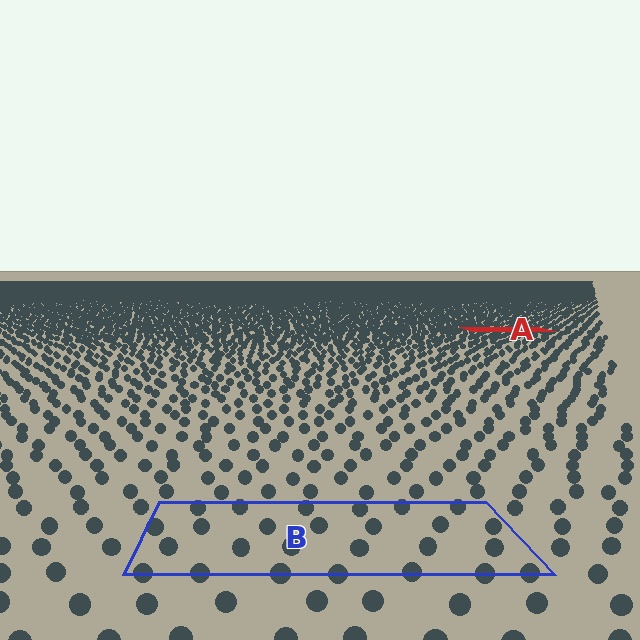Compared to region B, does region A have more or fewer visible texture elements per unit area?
Region A has more texture elements per unit area — they are packed more densely because it is farther away.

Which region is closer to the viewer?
Region B is closer. The texture elements there are larger and more spread out.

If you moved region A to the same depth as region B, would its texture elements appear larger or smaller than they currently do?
They would appear larger. At a closer depth, the same texture elements are projected at a bigger on-screen size.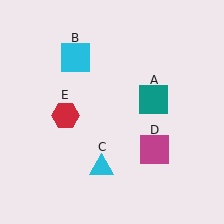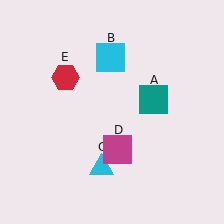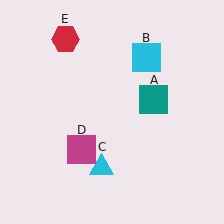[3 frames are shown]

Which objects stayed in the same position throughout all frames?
Teal square (object A) and cyan triangle (object C) remained stationary.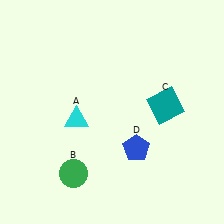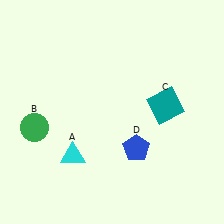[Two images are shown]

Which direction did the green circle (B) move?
The green circle (B) moved up.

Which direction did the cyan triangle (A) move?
The cyan triangle (A) moved down.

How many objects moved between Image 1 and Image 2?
2 objects moved between the two images.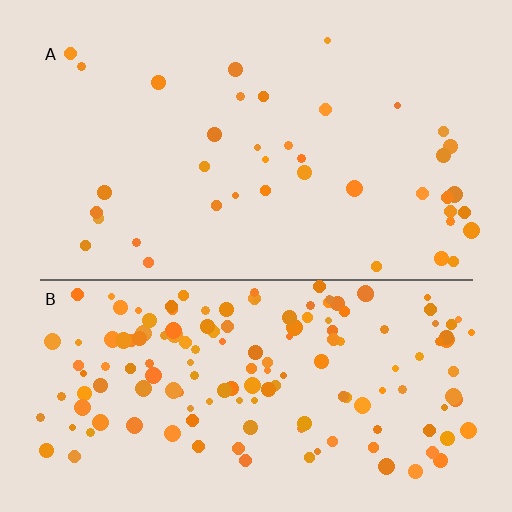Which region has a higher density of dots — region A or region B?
B (the bottom).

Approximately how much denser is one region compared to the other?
Approximately 4.0× — region B over region A.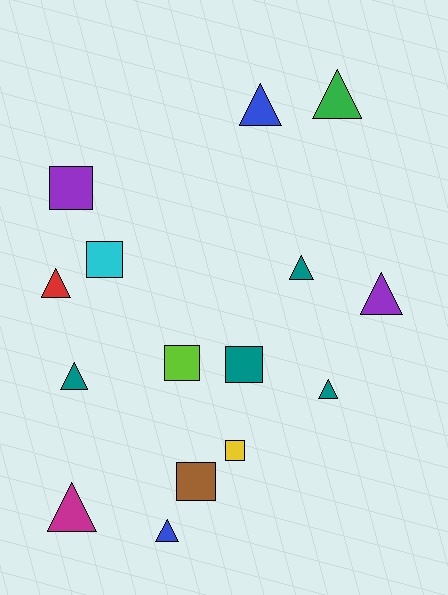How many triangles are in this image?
There are 9 triangles.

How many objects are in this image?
There are 15 objects.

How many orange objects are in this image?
There are no orange objects.